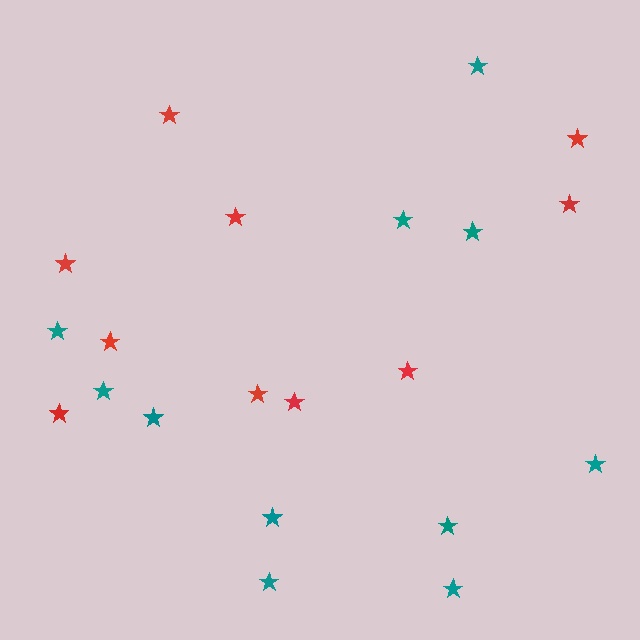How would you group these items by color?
There are 2 groups: one group of red stars (10) and one group of teal stars (11).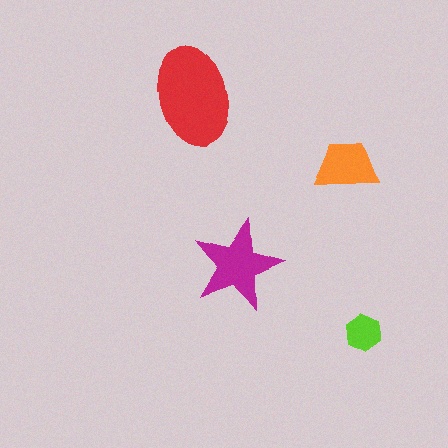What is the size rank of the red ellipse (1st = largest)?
1st.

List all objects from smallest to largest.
The lime hexagon, the orange trapezoid, the magenta star, the red ellipse.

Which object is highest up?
The red ellipse is topmost.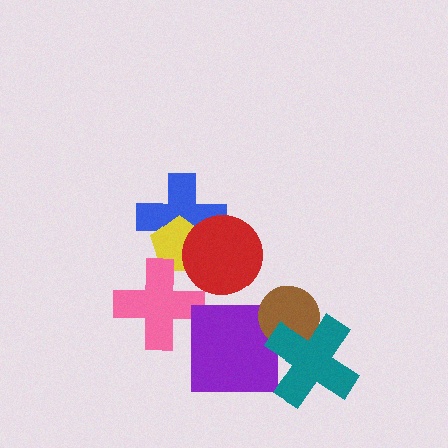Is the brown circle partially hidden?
Yes, it is partially covered by another shape.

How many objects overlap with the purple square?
2 objects overlap with the purple square.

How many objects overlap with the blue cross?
2 objects overlap with the blue cross.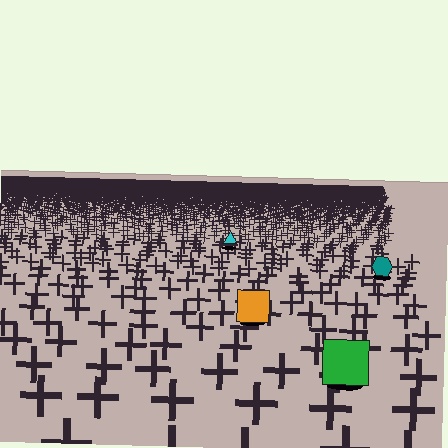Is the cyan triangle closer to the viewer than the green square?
No. The green square is closer — you can tell from the texture gradient: the ground texture is coarser near it.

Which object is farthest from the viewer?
The cyan triangle is farthest from the viewer. It appears smaller and the ground texture around it is denser.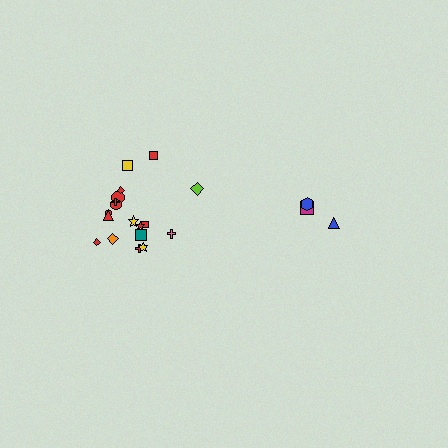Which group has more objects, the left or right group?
The left group.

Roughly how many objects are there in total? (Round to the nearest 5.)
Roughly 20 objects in total.